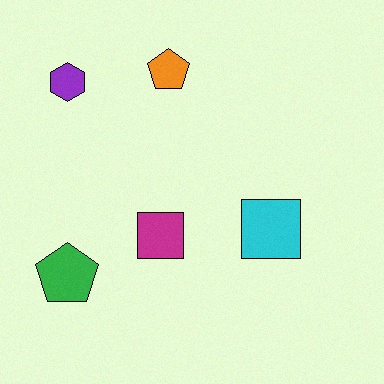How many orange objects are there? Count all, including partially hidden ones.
There is 1 orange object.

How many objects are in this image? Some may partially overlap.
There are 5 objects.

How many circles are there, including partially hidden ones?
There are no circles.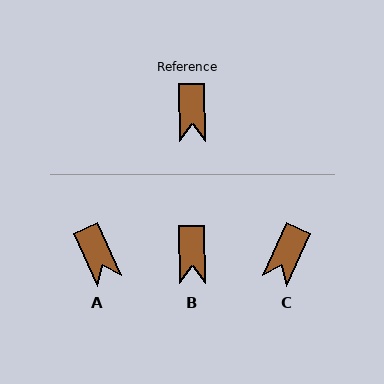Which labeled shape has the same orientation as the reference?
B.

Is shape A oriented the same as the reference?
No, it is off by about 24 degrees.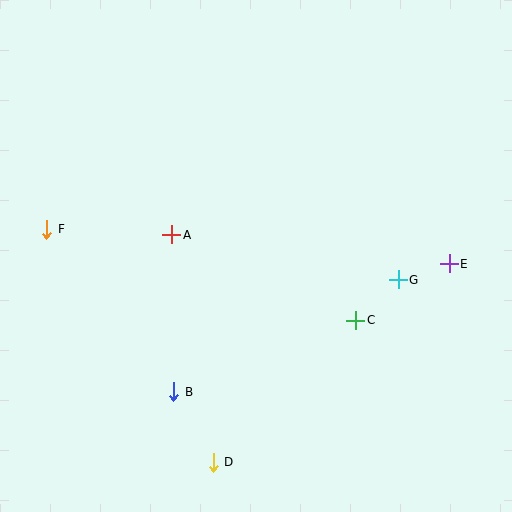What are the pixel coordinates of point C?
Point C is at (356, 320).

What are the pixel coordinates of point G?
Point G is at (398, 280).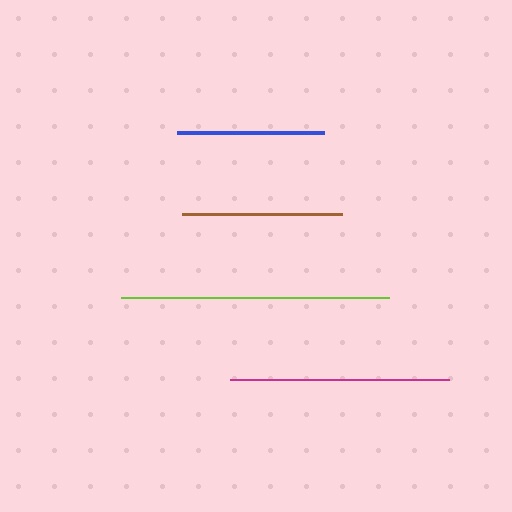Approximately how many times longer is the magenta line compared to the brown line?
The magenta line is approximately 1.4 times the length of the brown line.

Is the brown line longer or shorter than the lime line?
The lime line is longer than the brown line.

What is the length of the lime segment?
The lime segment is approximately 268 pixels long.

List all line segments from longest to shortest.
From longest to shortest: lime, magenta, brown, blue.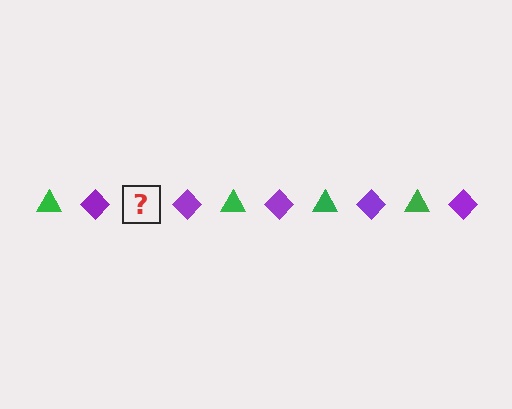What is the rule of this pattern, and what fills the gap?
The rule is that the pattern alternates between green triangle and purple diamond. The gap should be filled with a green triangle.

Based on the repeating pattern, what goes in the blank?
The blank should be a green triangle.